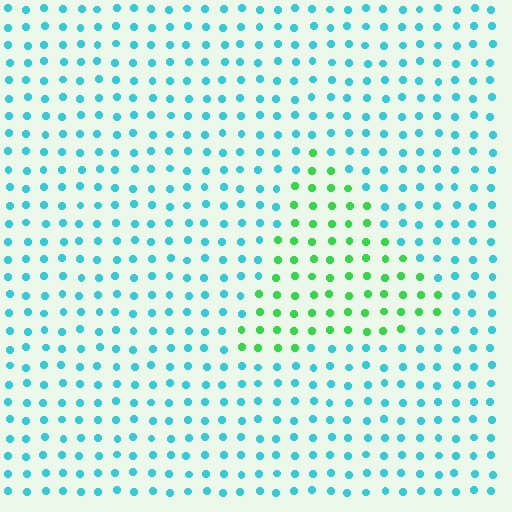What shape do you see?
I see a triangle.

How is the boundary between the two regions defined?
The boundary is defined purely by a slight shift in hue (about 58 degrees). Spacing, size, and orientation are identical on both sides.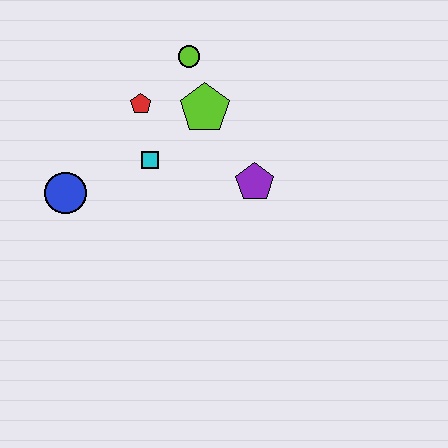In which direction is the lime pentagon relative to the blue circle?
The lime pentagon is to the right of the blue circle.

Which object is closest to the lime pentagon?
The lime circle is closest to the lime pentagon.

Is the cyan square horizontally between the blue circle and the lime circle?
Yes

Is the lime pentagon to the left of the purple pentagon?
Yes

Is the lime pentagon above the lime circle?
No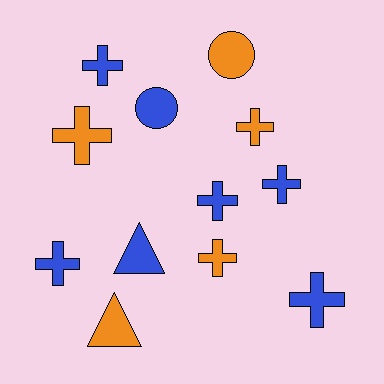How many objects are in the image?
There are 12 objects.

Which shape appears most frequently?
Cross, with 8 objects.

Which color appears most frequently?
Blue, with 7 objects.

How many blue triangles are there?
There is 1 blue triangle.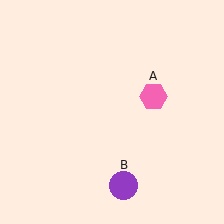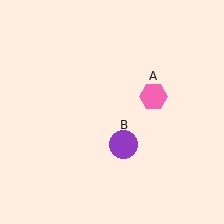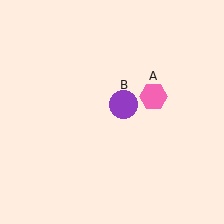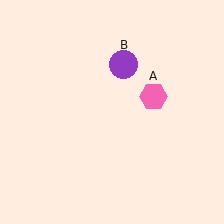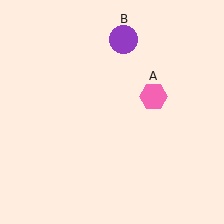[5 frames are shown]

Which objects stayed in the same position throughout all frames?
Pink hexagon (object A) remained stationary.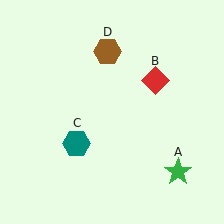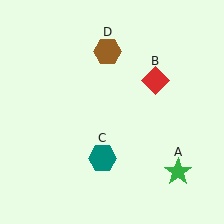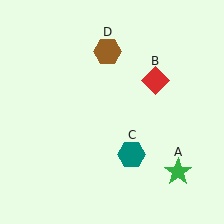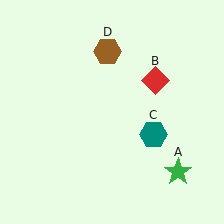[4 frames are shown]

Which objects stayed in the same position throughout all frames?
Green star (object A) and red diamond (object B) and brown hexagon (object D) remained stationary.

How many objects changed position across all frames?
1 object changed position: teal hexagon (object C).